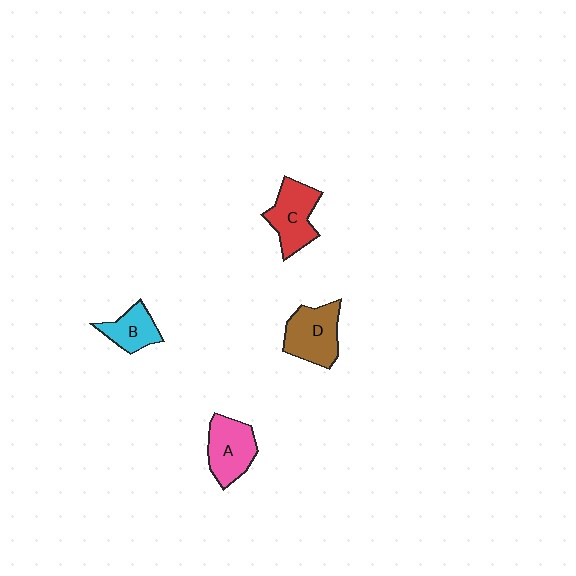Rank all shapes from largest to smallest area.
From largest to smallest: D (brown), C (red), A (pink), B (cyan).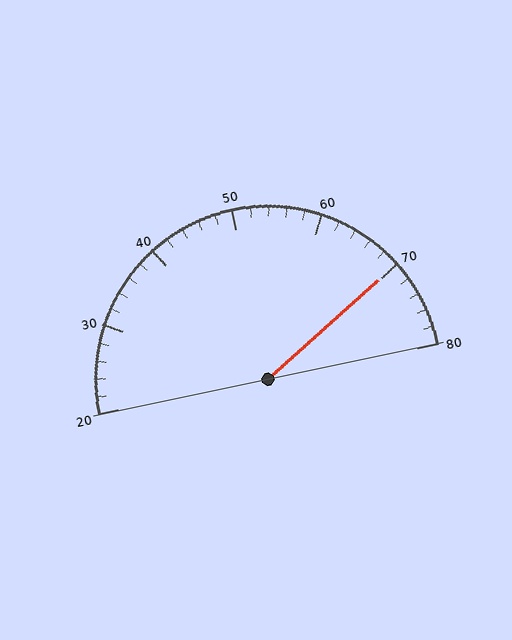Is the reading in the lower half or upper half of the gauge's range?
The reading is in the upper half of the range (20 to 80).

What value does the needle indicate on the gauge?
The needle indicates approximately 70.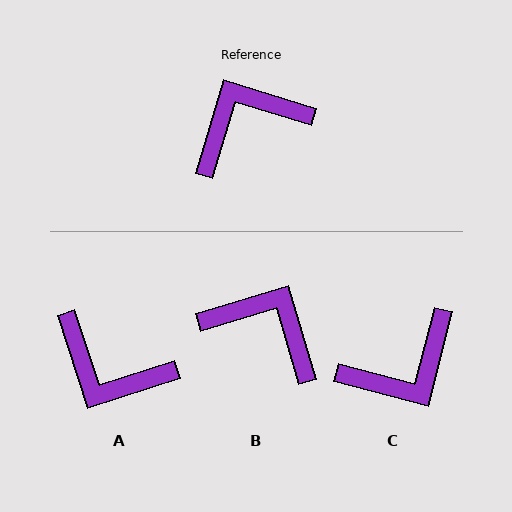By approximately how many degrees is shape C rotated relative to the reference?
Approximately 178 degrees clockwise.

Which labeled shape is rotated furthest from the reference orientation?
C, about 178 degrees away.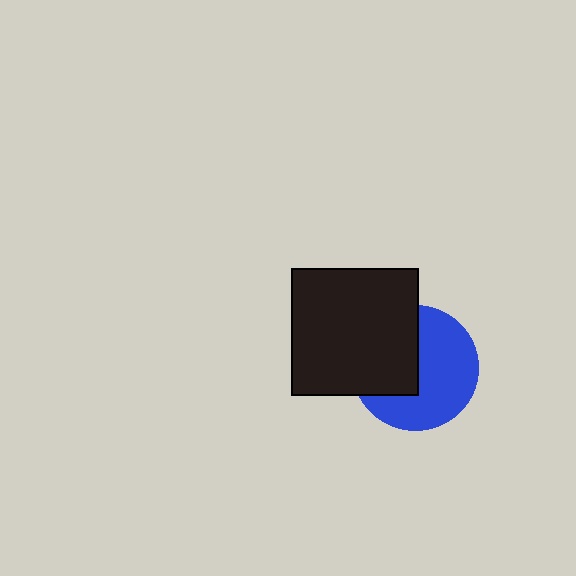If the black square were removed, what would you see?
You would see the complete blue circle.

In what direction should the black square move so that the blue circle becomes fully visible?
The black square should move left. That is the shortest direction to clear the overlap and leave the blue circle fully visible.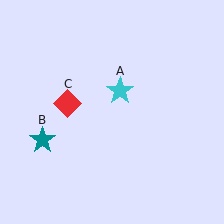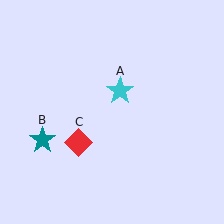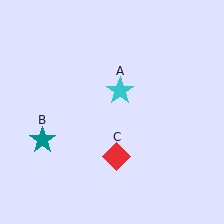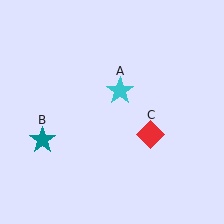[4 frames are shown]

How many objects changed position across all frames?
1 object changed position: red diamond (object C).